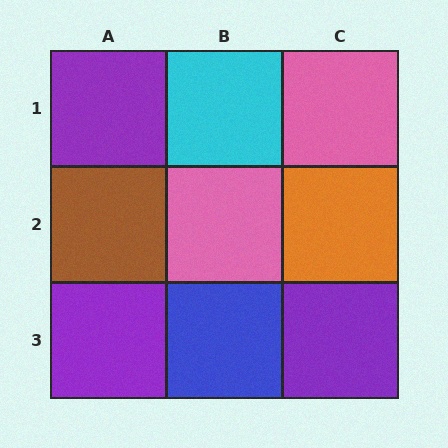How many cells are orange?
1 cell is orange.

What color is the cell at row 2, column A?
Brown.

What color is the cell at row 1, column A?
Purple.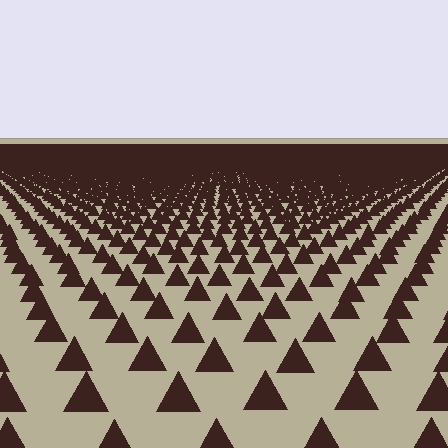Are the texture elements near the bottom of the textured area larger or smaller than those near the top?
Larger. Near the bottom, elements are closer to the viewer and appear at a bigger on-screen size.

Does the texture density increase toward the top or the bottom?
Density increases toward the top.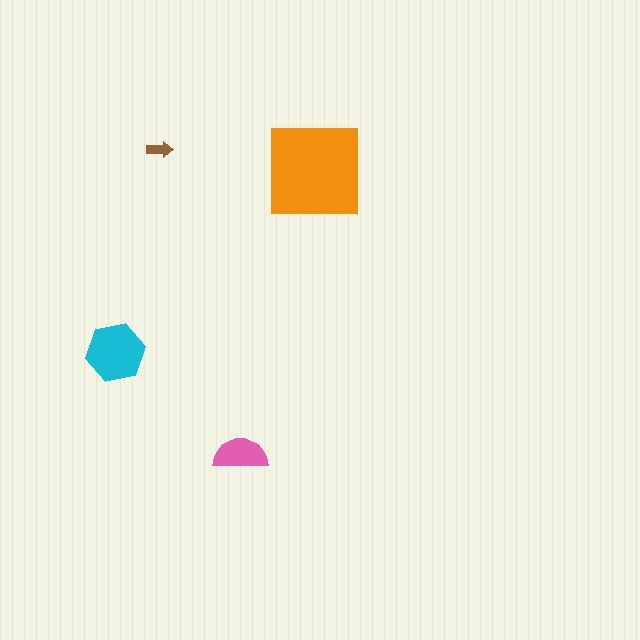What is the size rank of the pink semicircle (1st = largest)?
3rd.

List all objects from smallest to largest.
The brown arrow, the pink semicircle, the cyan hexagon, the orange square.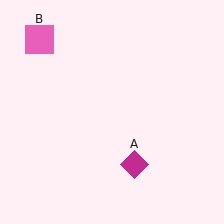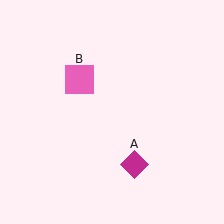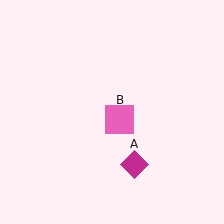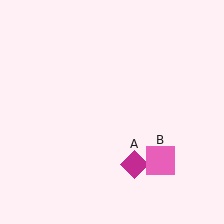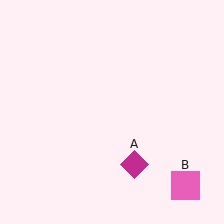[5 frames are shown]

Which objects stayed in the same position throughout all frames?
Magenta diamond (object A) remained stationary.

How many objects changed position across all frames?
1 object changed position: pink square (object B).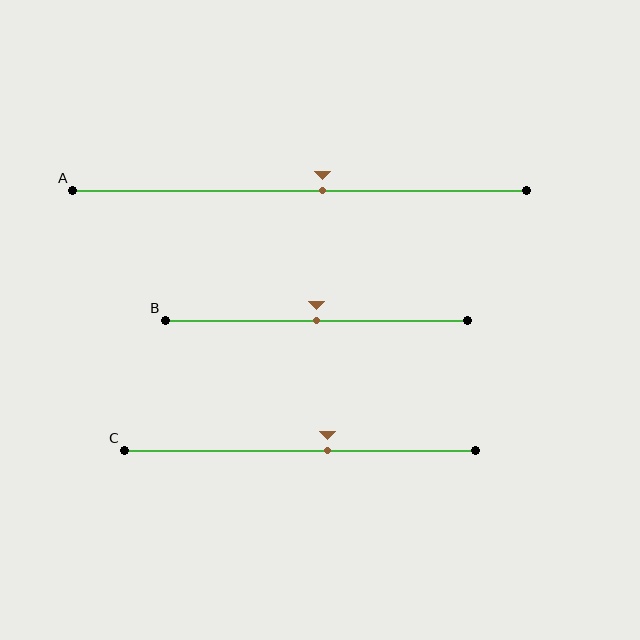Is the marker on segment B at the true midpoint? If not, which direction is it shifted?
Yes, the marker on segment B is at the true midpoint.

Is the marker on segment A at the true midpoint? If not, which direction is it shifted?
No, the marker on segment A is shifted to the right by about 5% of the segment length.